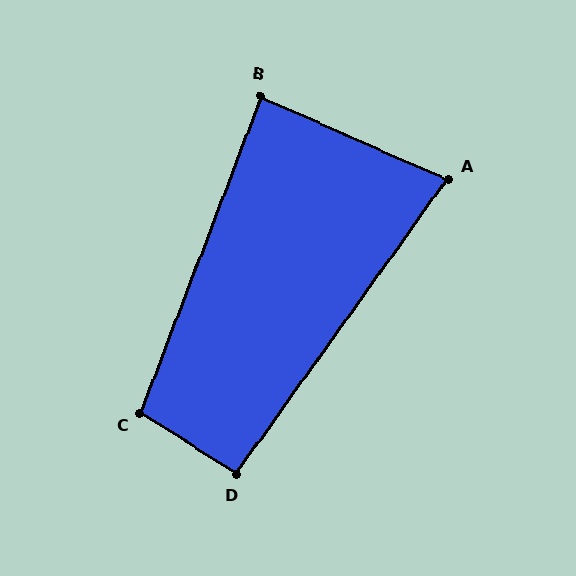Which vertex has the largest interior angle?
C, at approximately 102 degrees.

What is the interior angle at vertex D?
Approximately 93 degrees (approximately right).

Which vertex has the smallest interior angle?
A, at approximately 78 degrees.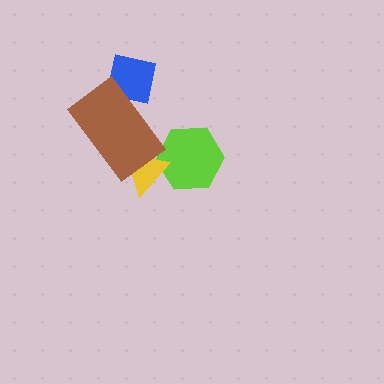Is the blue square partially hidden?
Yes, it is partially covered by another shape.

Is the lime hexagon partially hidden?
Yes, it is partially covered by another shape.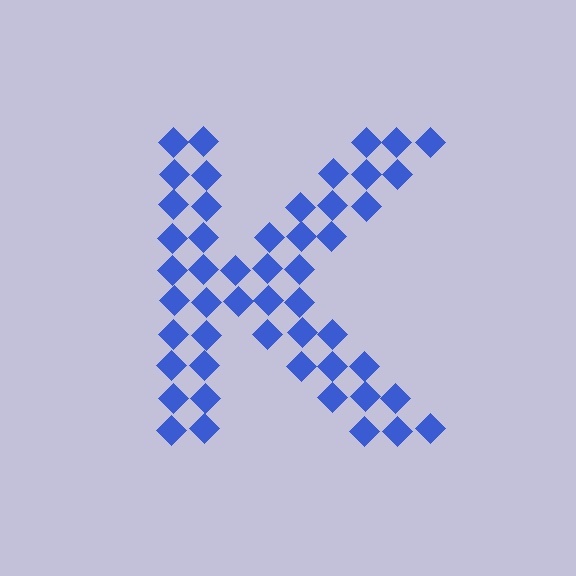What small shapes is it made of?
It is made of small diamonds.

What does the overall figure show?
The overall figure shows the letter K.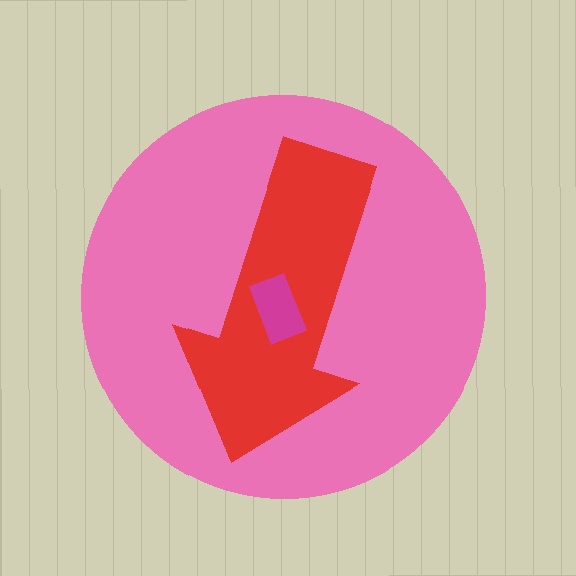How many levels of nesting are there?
3.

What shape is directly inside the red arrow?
The magenta rectangle.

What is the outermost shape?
The pink circle.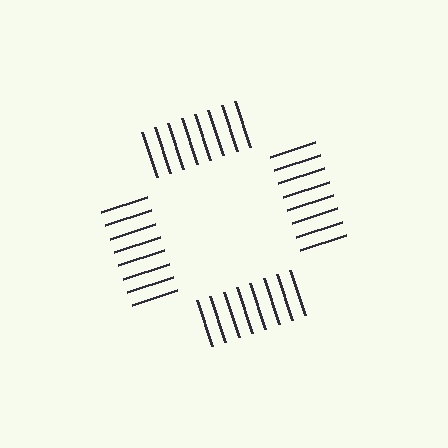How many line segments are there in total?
32 — 8 along each of the 4 edges.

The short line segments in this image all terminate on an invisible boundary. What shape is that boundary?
An illusory square — the line segments terminate on its edges but no continuous stroke is drawn.